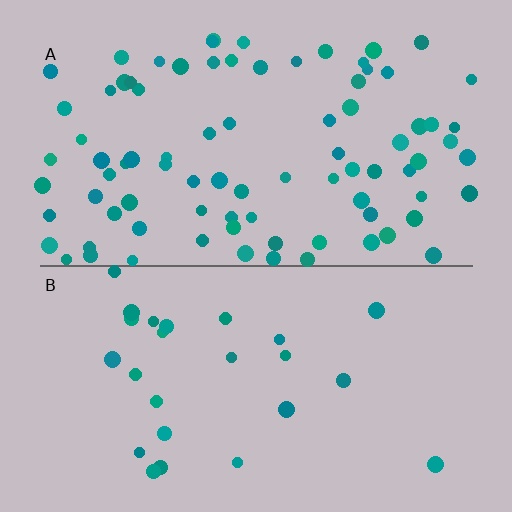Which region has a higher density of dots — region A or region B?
A (the top).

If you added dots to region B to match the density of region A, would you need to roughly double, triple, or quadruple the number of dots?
Approximately triple.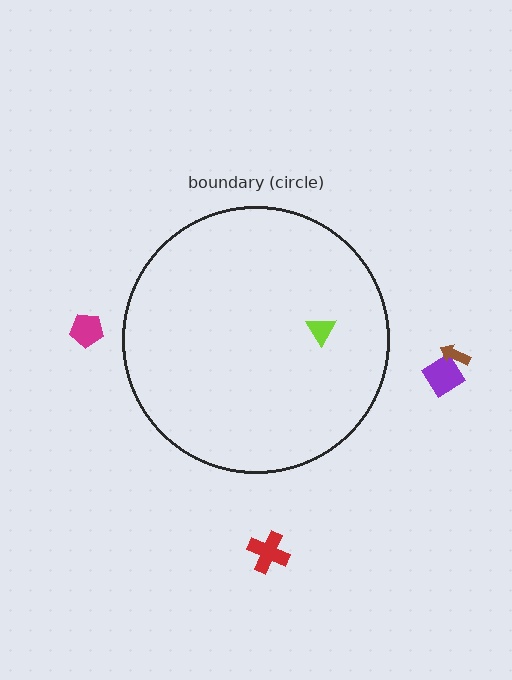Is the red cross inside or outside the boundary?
Outside.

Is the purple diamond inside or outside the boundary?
Outside.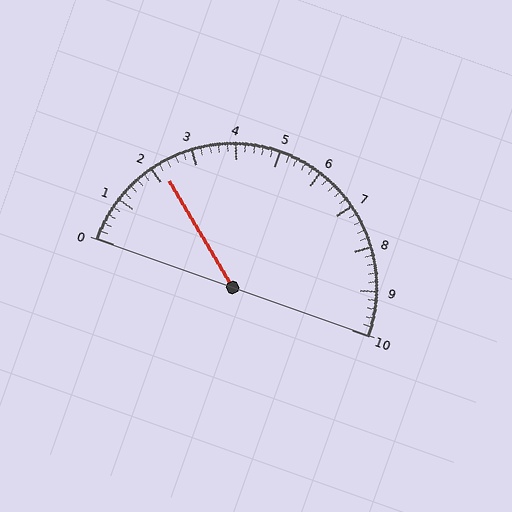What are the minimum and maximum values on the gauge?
The gauge ranges from 0 to 10.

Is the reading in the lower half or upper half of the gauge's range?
The reading is in the lower half of the range (0 to 10).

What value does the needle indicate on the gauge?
The needle indicates approximately 2.2.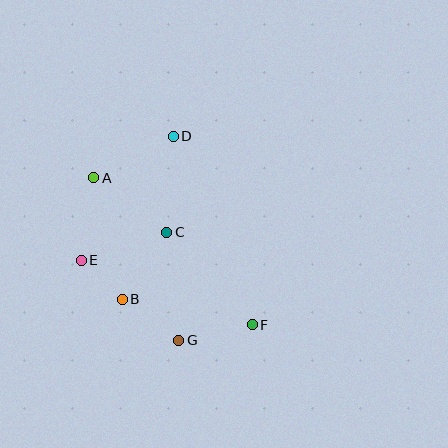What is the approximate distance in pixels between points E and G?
The distance between E and G is approximately 126 pixels.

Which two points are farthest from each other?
Points A and F are farthest from each other.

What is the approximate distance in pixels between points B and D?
The distance between B and D is approximately 171 pixels.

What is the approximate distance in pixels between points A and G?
The distance between A and G is approximately 183 pixels.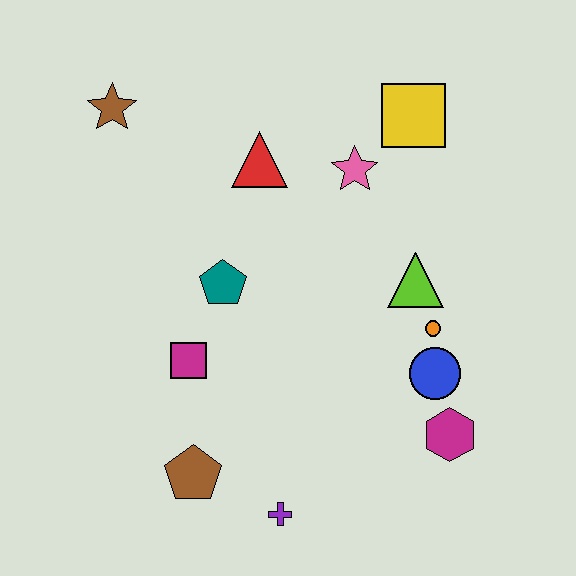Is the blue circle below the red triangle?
Yes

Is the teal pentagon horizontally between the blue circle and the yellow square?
No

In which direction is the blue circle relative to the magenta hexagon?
The blue circle is above the magenta hexagon.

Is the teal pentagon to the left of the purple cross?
Yes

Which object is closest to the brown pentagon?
The purple cross is closest to the brown pentagon.